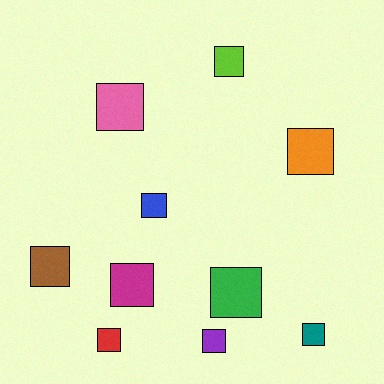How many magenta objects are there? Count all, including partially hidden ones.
There is 1 magenta object.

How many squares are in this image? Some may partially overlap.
There are 10 squares.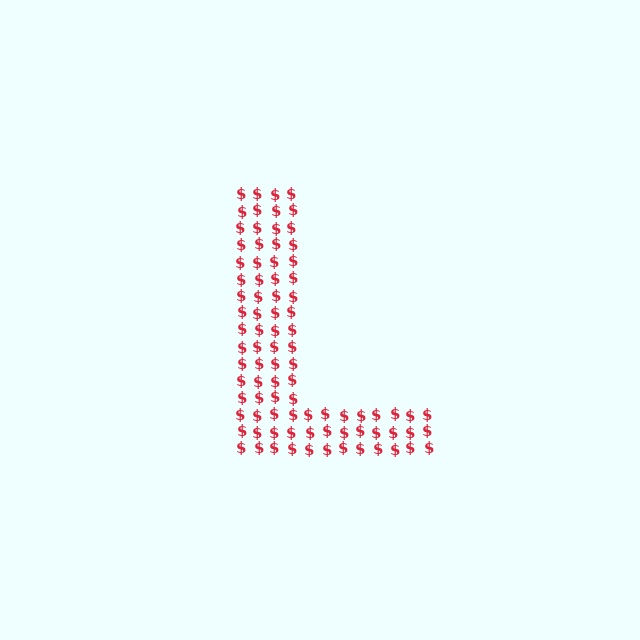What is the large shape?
The large shape is the letter L.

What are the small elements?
The small elements are dollar signs.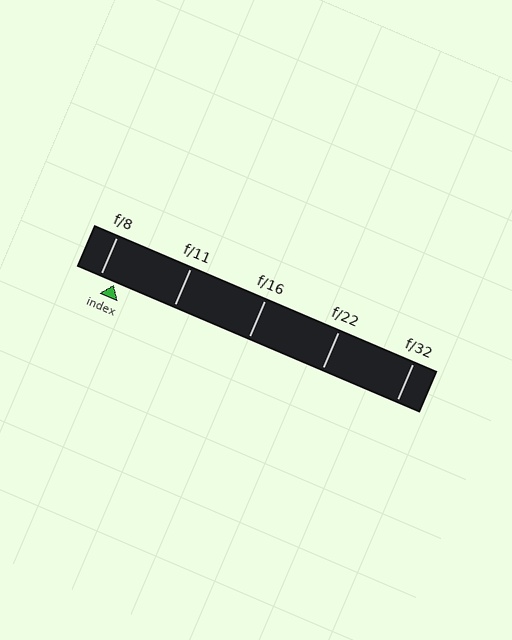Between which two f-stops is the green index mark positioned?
The index mark is between f/8 and f/11.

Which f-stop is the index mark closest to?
The index mark is closest to f/8.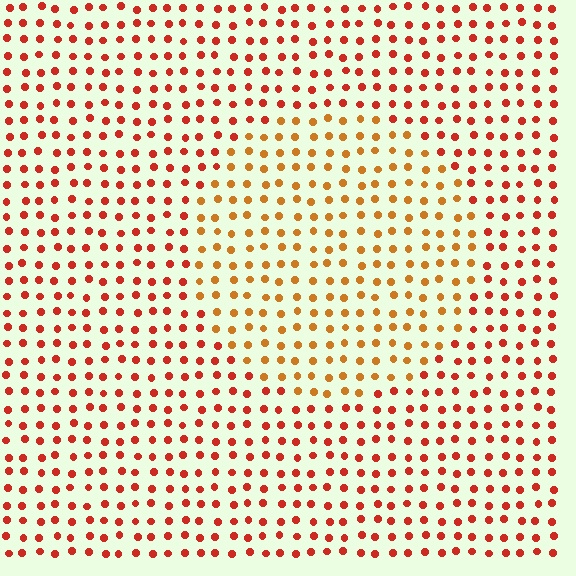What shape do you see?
I see a circle.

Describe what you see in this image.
The image is filled with small red elements in a uniform arrangement. A circle-shaped region is visible where the elements are tinted to a slightly different hue, forming a subtle color boundary.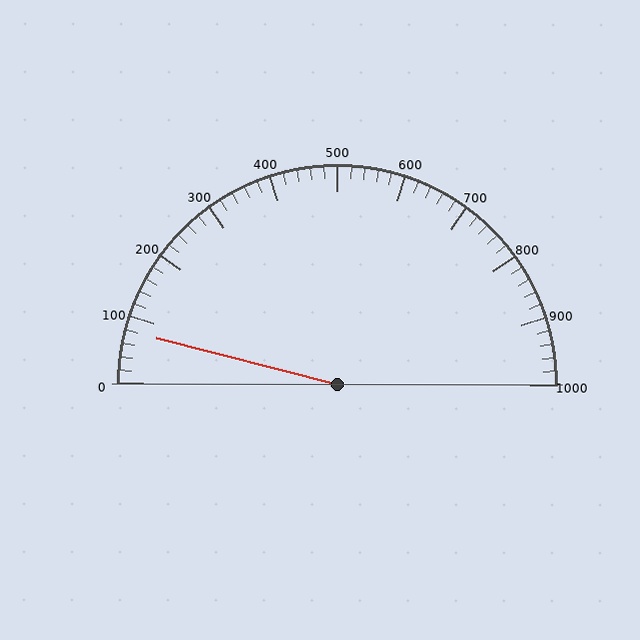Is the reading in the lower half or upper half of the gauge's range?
The reading is in the lower half of the range (0 to 1000).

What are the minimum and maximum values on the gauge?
The gauge ranges from 0 to 1000.